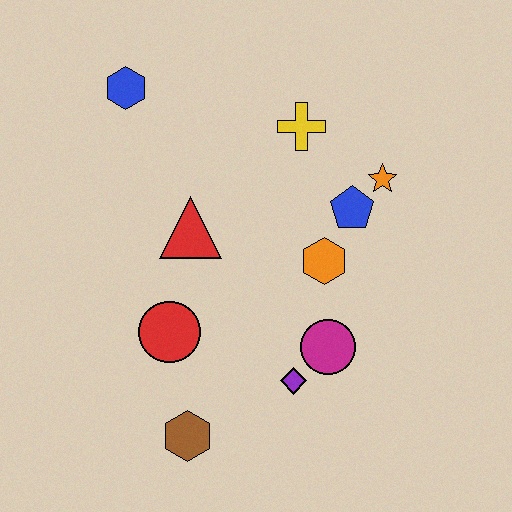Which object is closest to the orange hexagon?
The blue pentagon is closest to the orange hexagon.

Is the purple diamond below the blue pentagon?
Yes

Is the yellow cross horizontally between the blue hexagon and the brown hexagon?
No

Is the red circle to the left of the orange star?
Yes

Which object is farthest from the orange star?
The brown hexagon is farthest from the orange star.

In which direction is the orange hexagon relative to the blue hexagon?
The orange hexagon is to the right of the blue hexagon.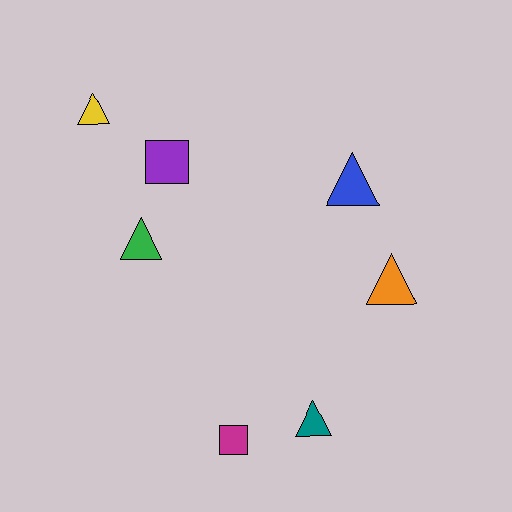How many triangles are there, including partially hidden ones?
There are 5 triangles.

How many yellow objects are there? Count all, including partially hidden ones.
There is 1 yellow object.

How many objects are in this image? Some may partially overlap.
There are 7 objects.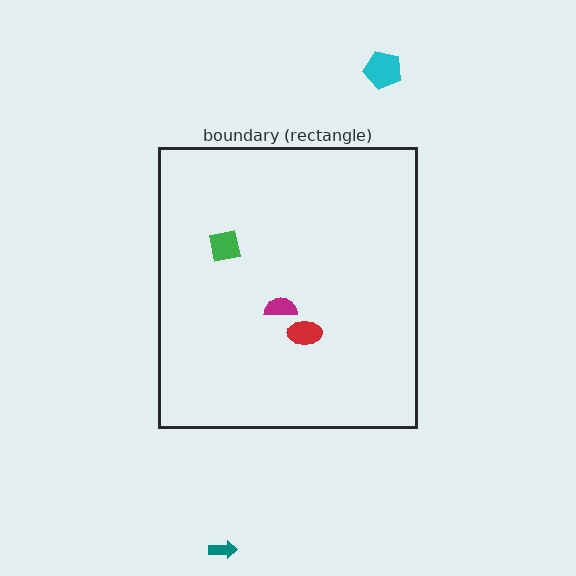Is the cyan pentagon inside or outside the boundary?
Outside.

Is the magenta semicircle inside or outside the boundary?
Inside.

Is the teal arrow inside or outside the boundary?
Outside.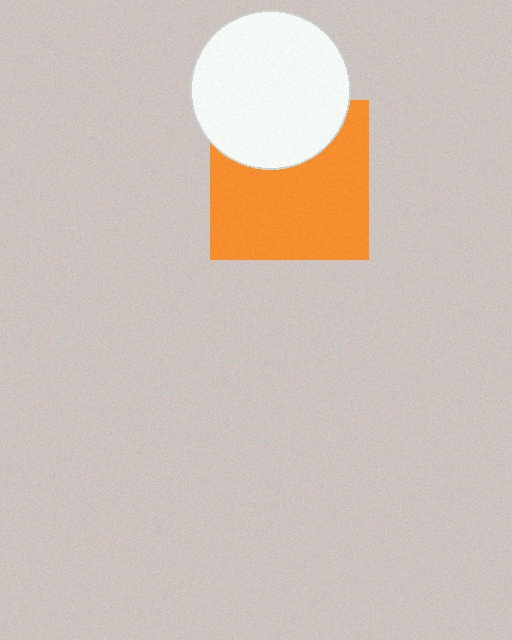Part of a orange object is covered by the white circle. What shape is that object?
It is a square.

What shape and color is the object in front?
The object in front is a white circle.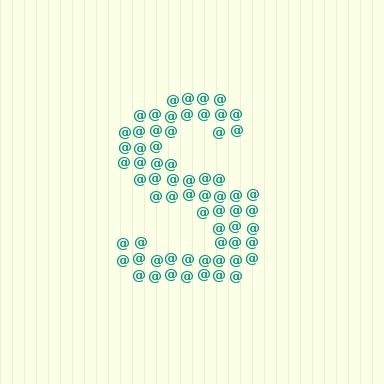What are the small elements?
The small elements are at signs.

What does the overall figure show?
The overall figure shows the letter S.